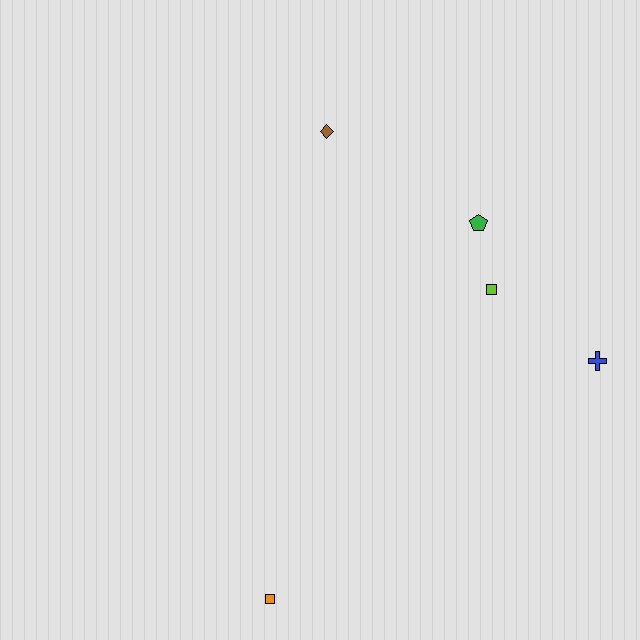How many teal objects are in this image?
There are no teal objects.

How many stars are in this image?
There are no stars.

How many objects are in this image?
There are 5 objects.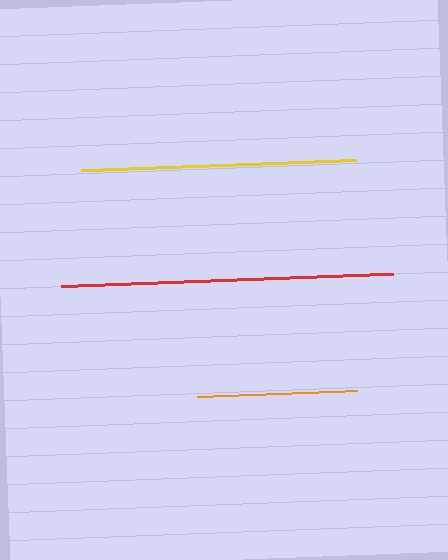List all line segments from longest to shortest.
From longest to shortest: red, yellow, orange.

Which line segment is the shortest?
The orange line is the shortest at approximately 160 pixels.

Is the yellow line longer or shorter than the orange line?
The yellow line is longer than the orange line.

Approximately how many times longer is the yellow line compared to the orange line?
The yellow line is approximately 1.7 times the length of the orange line.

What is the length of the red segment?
The red segment is approximately 332 pixels long.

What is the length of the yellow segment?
The yellow segment is approximately 275 pixels long.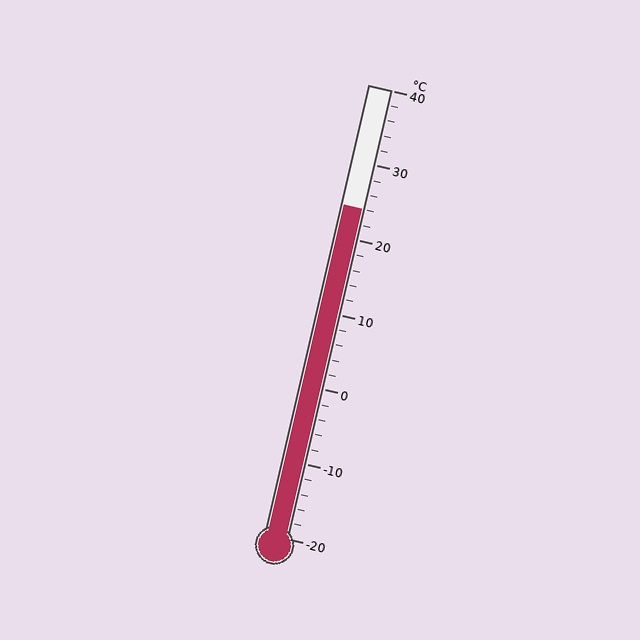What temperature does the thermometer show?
The thermometer shows approximately 24°C.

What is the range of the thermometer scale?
The thermometer scale ranges from -20°C to 40°C.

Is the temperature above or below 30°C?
The temperature is below 30°C.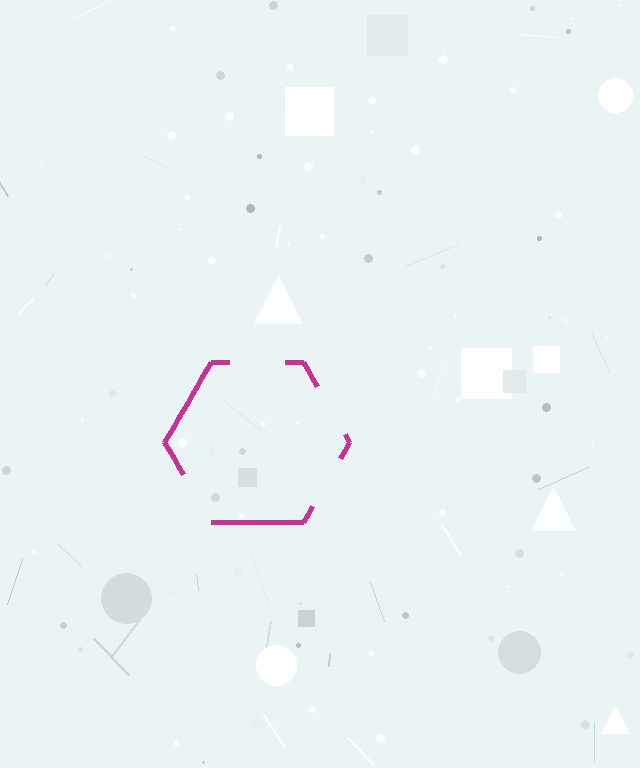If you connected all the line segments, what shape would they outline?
They would outline a hexagon.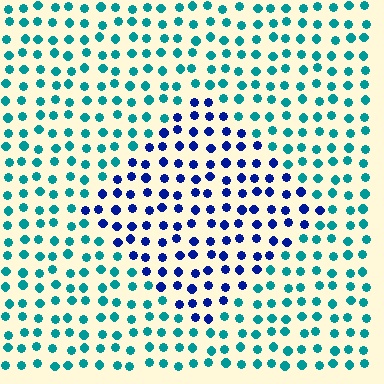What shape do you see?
I see a diamond.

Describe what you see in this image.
The image is filled with small teal elements in a uniform arrangement. A diamond-shaped region is visible where the elements are tinted to a slightly different hue, forming a subtle color boundary.